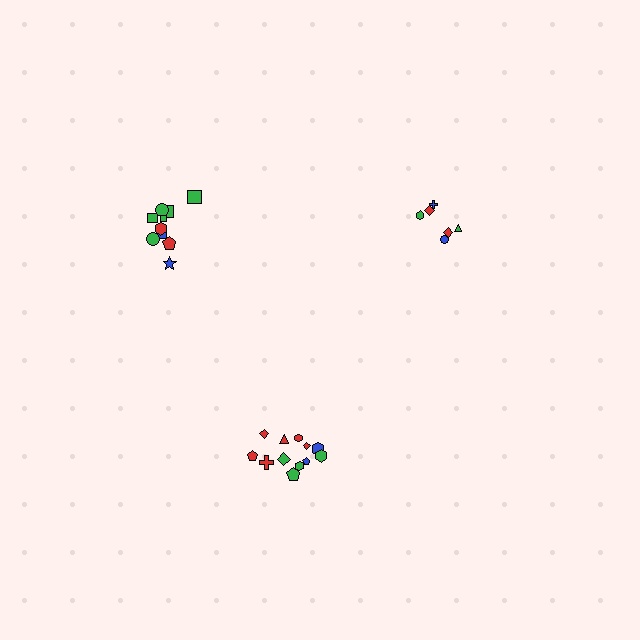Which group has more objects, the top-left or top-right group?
The top-left group.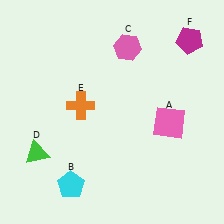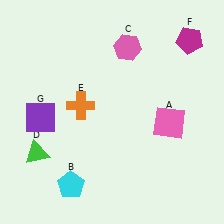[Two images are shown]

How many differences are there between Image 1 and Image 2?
There is 1 difference between the two images.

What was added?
A purple square (G) was added in Image 2.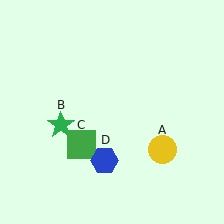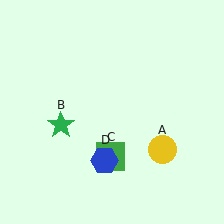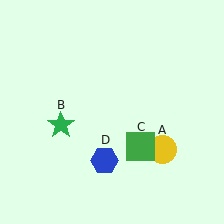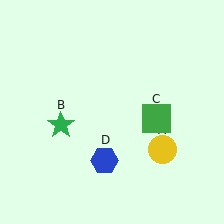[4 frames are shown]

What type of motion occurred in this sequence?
The green square (object C) rotated counterclockwise around the center of the scene.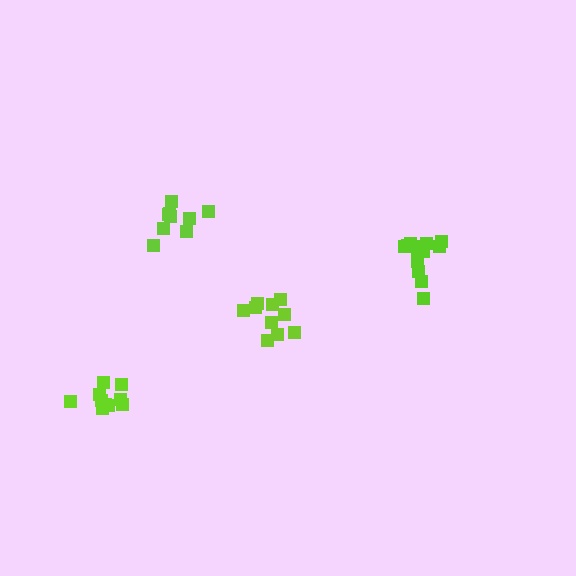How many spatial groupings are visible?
There are 4 spatial groupings.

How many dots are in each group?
Group 1: 10 dots, Group 2: 9 dots, Group 3: 13 dots, Group 4: 10 dots (42 total).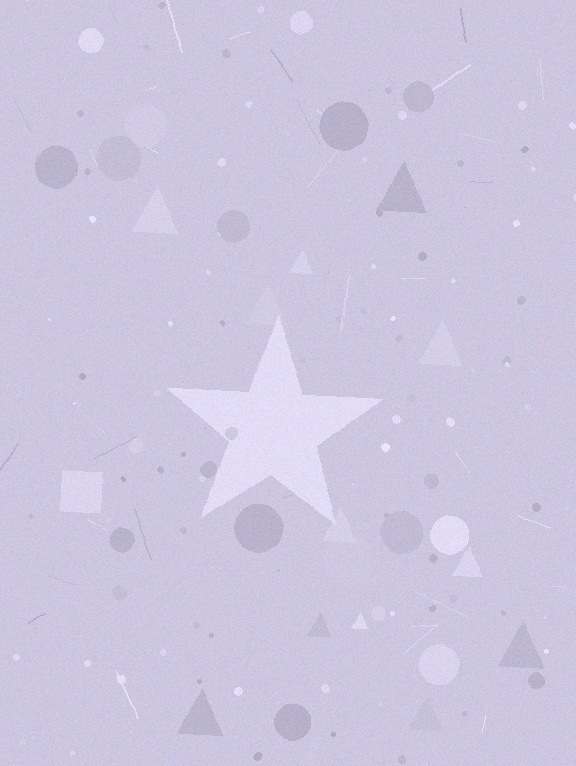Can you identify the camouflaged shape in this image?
The camouflaged shape is a star.